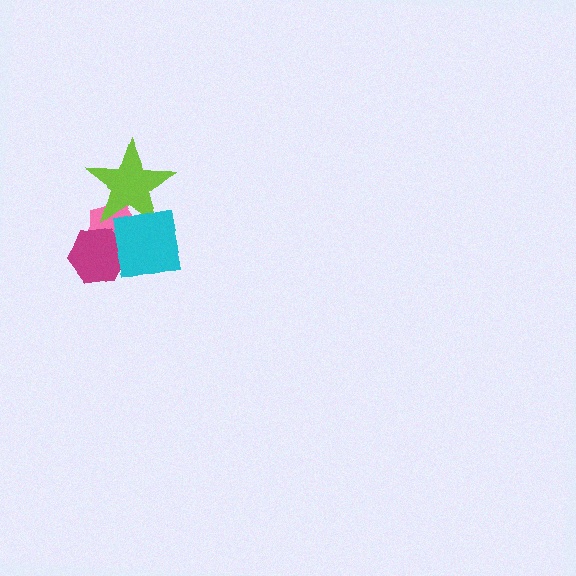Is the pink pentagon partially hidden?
Yes, it is partially covered by another shape.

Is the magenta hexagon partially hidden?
Yes, it is partially covered by another shape.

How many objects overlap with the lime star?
2 objects overlap with the lime star.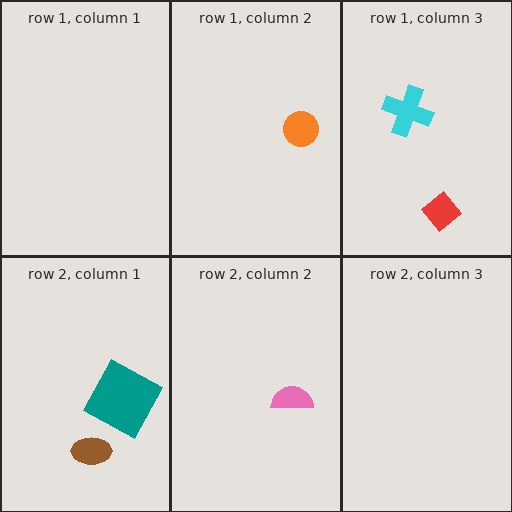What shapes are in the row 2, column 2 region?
The pink semicircle.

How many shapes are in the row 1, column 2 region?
1.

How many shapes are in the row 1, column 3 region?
2.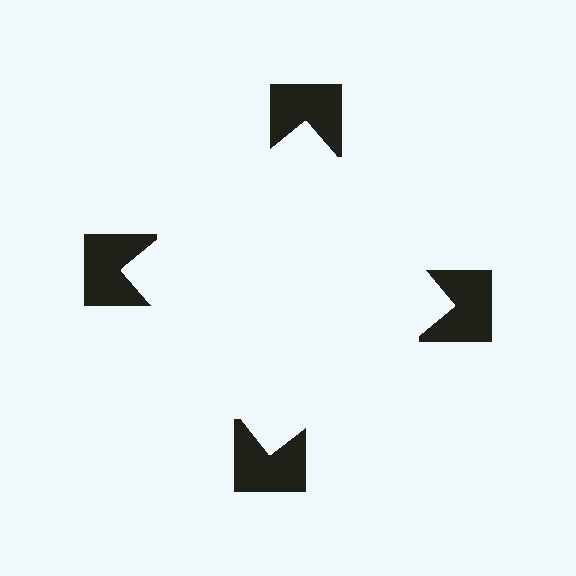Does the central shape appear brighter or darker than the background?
It typically appears slightly brighter than the background, even though no actual brightness change is drawn.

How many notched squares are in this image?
There are 4 — one at each vertex of the illusory square.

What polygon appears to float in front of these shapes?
An illusory square — its edges are inferred from the aligned wedge cuts in the notched squares, not physically drawn.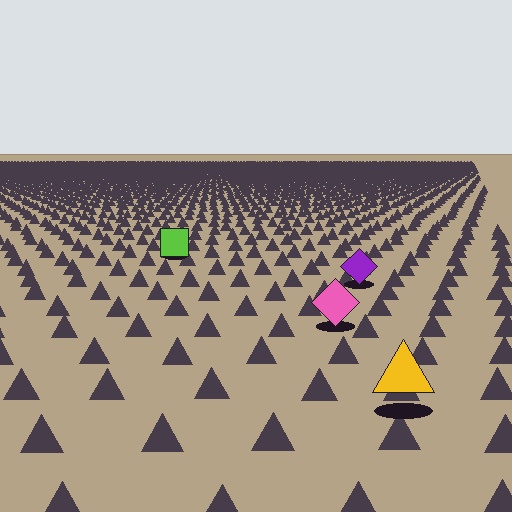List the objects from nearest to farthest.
From nearest to farthest: the yellow triangle, the pink diamond, the purple diamond, the lime square.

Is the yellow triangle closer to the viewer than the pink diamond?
Yes. The yellow triangle is closer — you can tell from the texture gradient: the ground texture is coarser near it.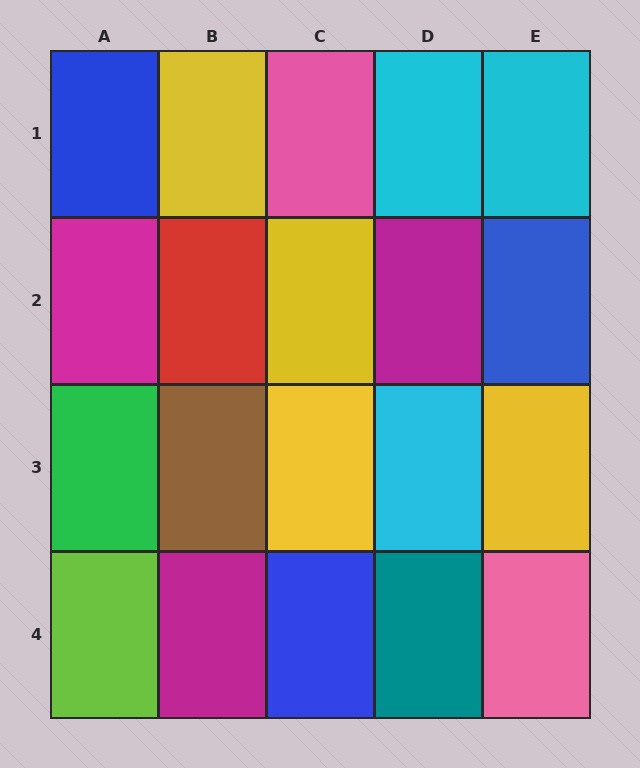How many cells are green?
1 cell is green.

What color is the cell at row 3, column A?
Green.